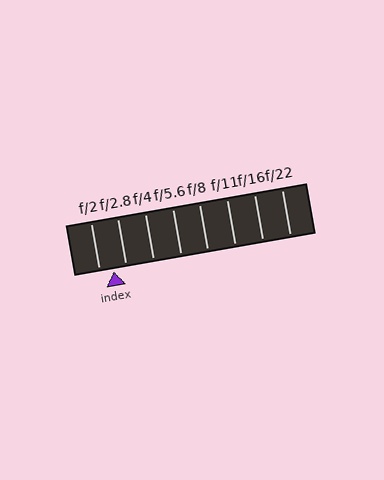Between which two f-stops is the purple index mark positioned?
The index mark is between f/2 and f/2.8.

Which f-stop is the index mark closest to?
The index mark is closest to f/2.8.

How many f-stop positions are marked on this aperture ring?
There are 8 f-stop positions marked.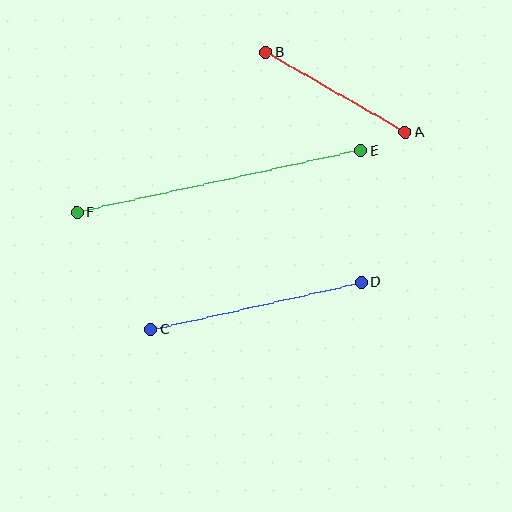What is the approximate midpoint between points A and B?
The midpoint is at approximately (336, 92) pixels.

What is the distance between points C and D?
The distance is approximately 215 pixels.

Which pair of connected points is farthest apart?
Points E and F are farthest apart.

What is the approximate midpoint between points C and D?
The midpoint is at approximately (256, 306) pixels.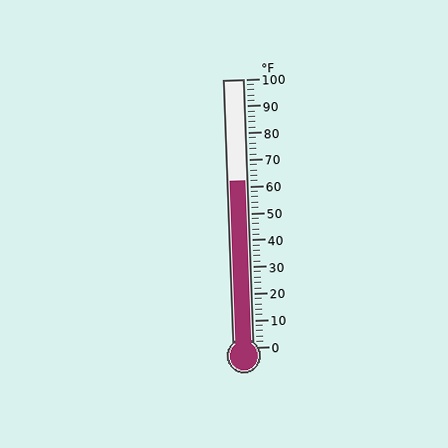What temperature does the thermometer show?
The thermometer shows approximately 62°F.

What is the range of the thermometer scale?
The thermometer scale ranges from 0°F to 100°F.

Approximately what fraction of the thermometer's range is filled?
The thermometer is filled to approximately 60% of its range.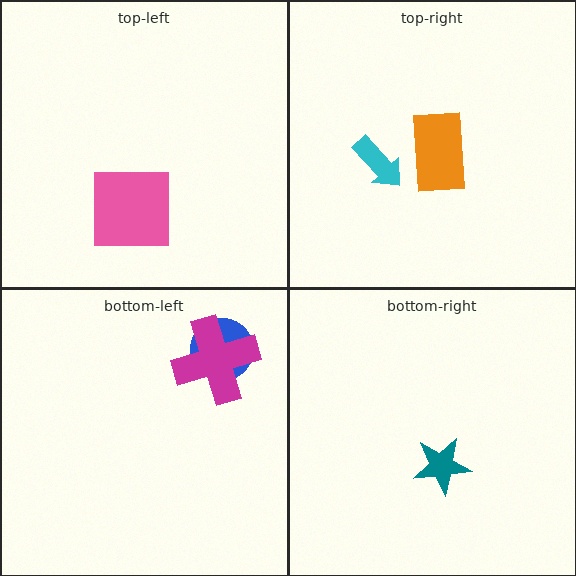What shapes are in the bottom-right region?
The teal star.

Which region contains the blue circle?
The bottom-left region.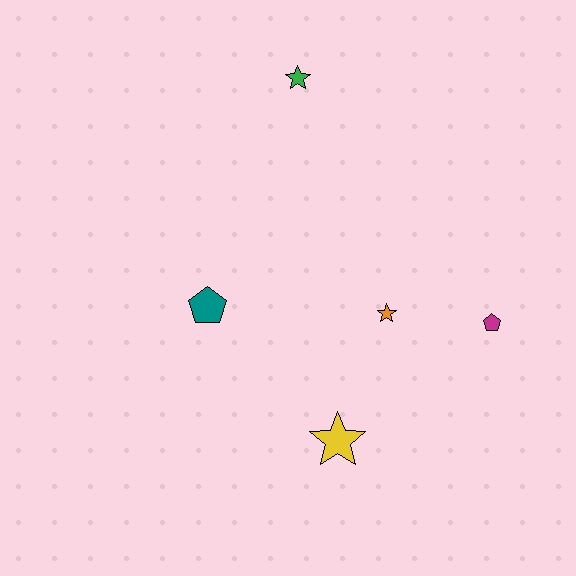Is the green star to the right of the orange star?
No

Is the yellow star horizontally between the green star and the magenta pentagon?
Yes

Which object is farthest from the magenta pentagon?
The green star is farthest from the magenta pentagon.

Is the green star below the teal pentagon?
No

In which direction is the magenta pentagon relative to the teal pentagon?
The magenta pentagon is to the right of the teal pentagon.